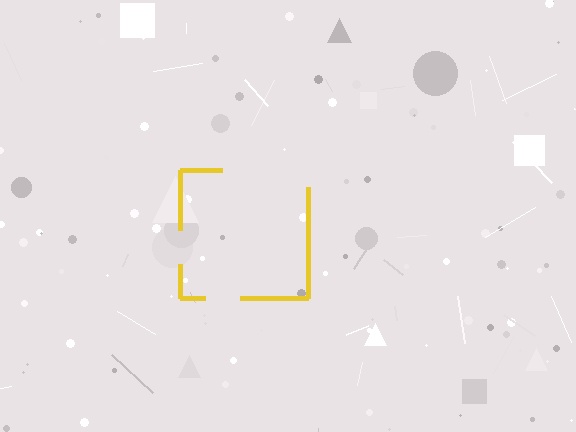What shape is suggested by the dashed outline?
The dashed outline suggests a square.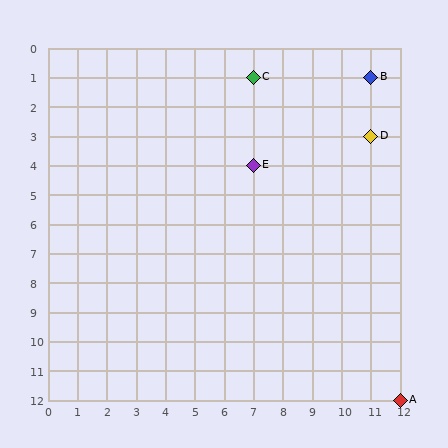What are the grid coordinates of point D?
Point D is at grid coordinates (11, 3).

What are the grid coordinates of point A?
Point A is at grid coordinates (12, 12).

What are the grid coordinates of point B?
Point B is at grid coordinates (11, 1).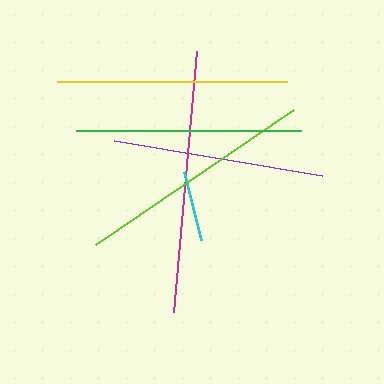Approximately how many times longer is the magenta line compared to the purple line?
The magenta line is approximately 1.2 times the length of the purple line.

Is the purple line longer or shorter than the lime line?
The lime line is longer than the purple line.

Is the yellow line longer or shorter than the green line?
The yellow line is longer than the green line.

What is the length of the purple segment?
The purple segment is approximately 211 pixels long.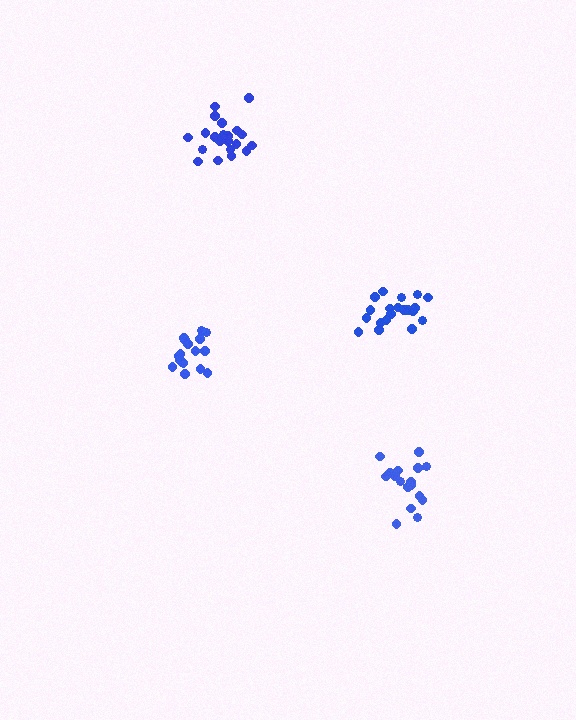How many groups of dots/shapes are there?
There are 4 groups.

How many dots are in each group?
Group 1: 20 dots, Group 2: 17 dots, Group 3: 17 dots, Group 4: 21 dots (75 total).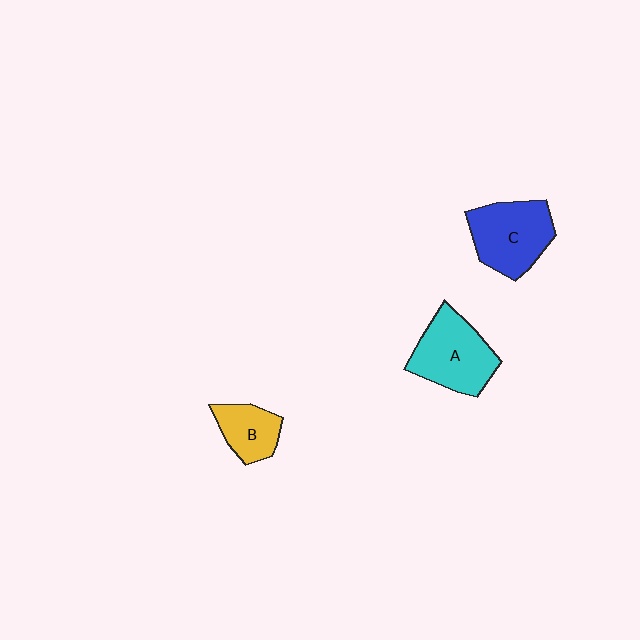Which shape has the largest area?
Shape A (cyan).